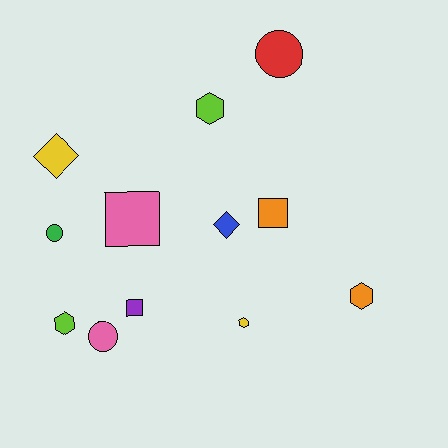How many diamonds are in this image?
There are 2 diamonds.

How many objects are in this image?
There are 12 objects.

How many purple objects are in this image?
There is 1 purple object.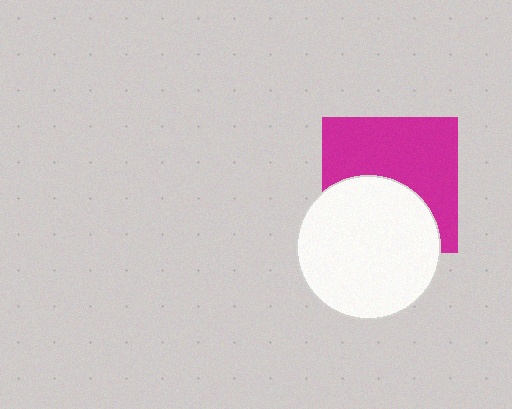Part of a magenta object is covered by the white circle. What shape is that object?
It is a square.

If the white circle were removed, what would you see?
You would see the complete magenta square.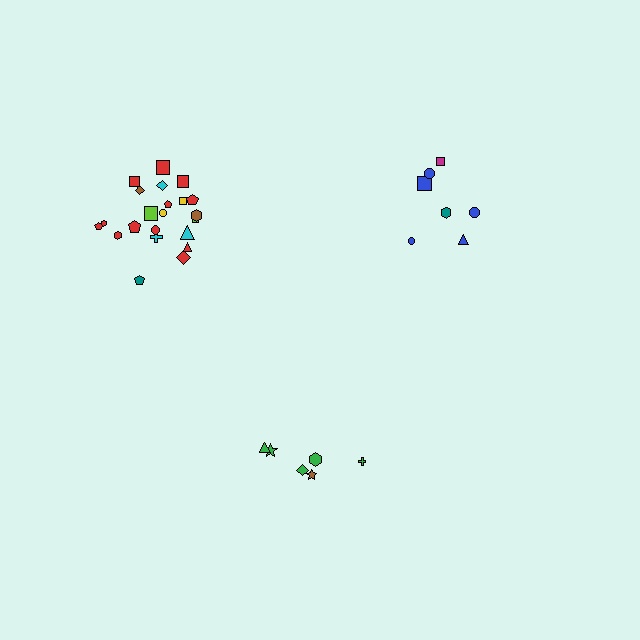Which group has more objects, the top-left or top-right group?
The top-left group.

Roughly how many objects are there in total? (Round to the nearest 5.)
Roughly 35 objects in total.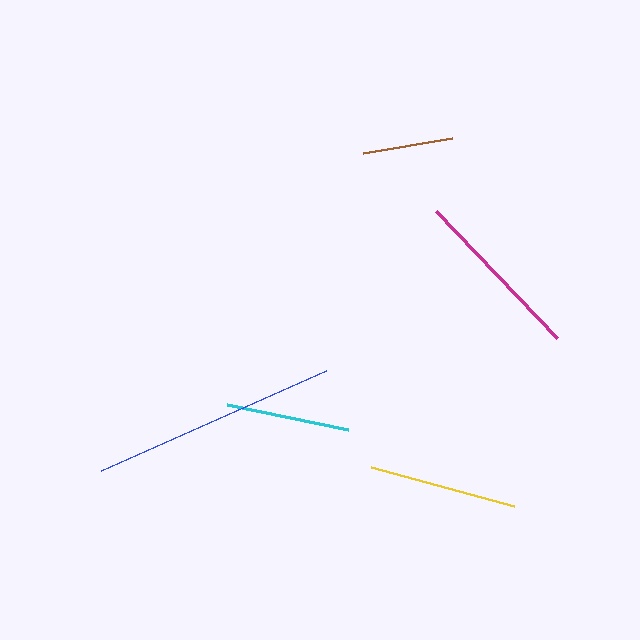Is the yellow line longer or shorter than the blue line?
The blue line is longer than the yellow line.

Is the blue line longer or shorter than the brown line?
The blue line is longer than the brown line.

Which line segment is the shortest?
The brown line is the shortest at approximately 90 pixels.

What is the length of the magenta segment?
The magenta segment is approximately 175 pixels long.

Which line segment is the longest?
The blue line is the longest at approximately 246 pixels.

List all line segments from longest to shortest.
From longest to shortest: blue, magenta, yellow, cyan, brown.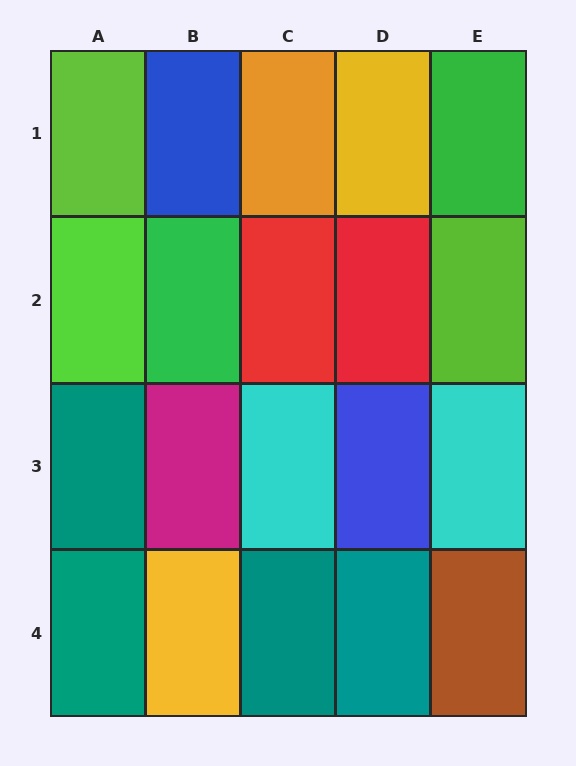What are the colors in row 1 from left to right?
Lime, blue, orange, yellow, green.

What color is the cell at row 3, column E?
Cyan.